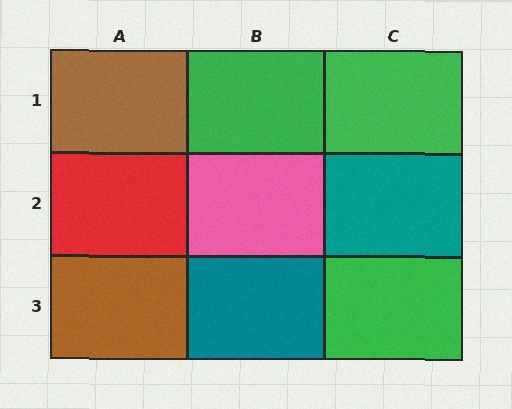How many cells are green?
3 cells are green.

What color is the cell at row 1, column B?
Green.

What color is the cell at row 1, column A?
Brown.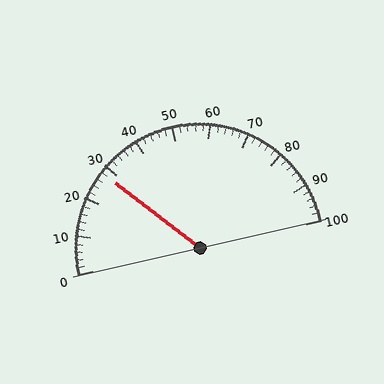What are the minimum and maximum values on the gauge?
The gauge ranges from 0 to 100.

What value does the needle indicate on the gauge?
The needle indicates approximately 28.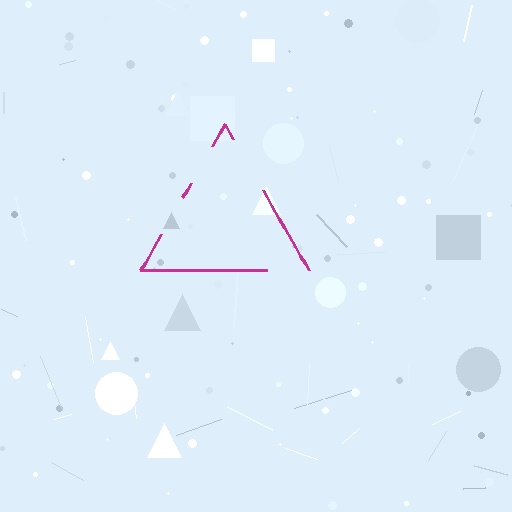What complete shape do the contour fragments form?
The contour fragments form a triangle.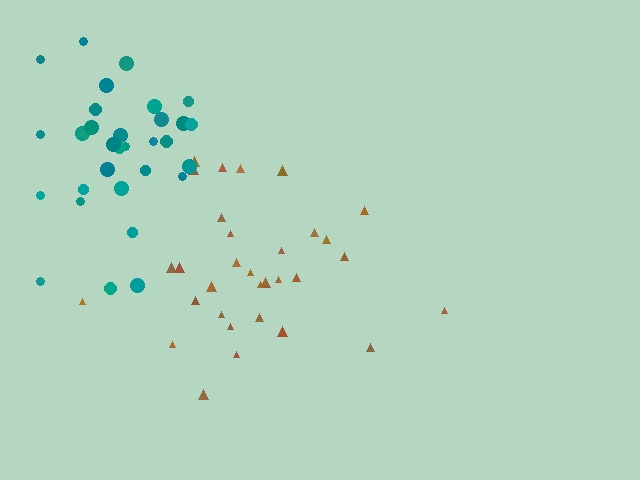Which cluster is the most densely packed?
Teal.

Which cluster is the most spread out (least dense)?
Brown.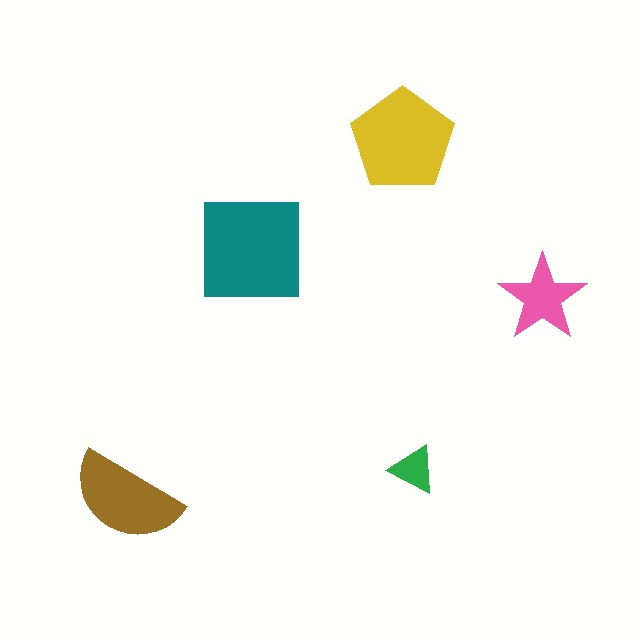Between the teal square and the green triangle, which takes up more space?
The teal square.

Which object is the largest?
The teal square.